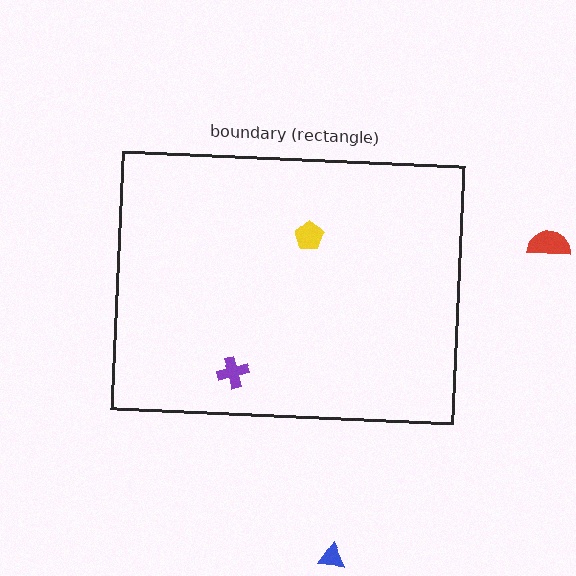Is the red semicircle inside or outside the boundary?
Outside.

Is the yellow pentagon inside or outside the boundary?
Inside.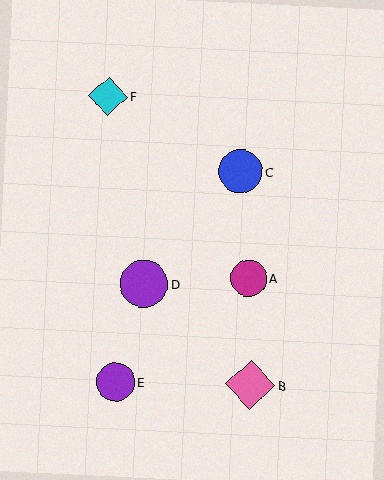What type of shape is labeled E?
Shape E is a purple circle.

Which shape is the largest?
The pink diamond (labeled B) is the largest.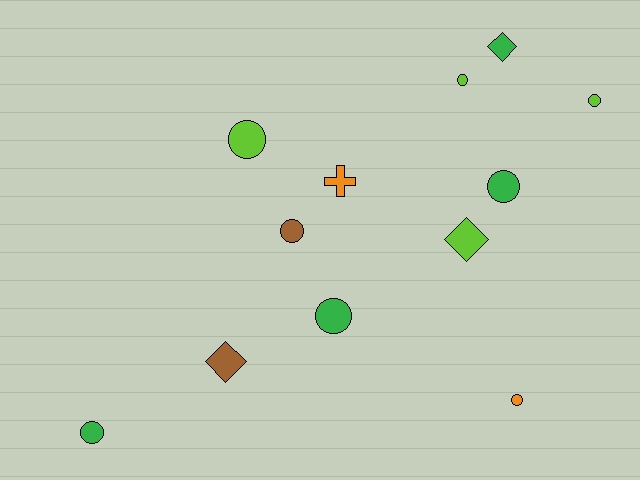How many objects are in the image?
There are 12 objects.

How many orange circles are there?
There is 1 orange circle.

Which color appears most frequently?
Lime, with 4 objects.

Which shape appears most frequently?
Circle, with 8 objects.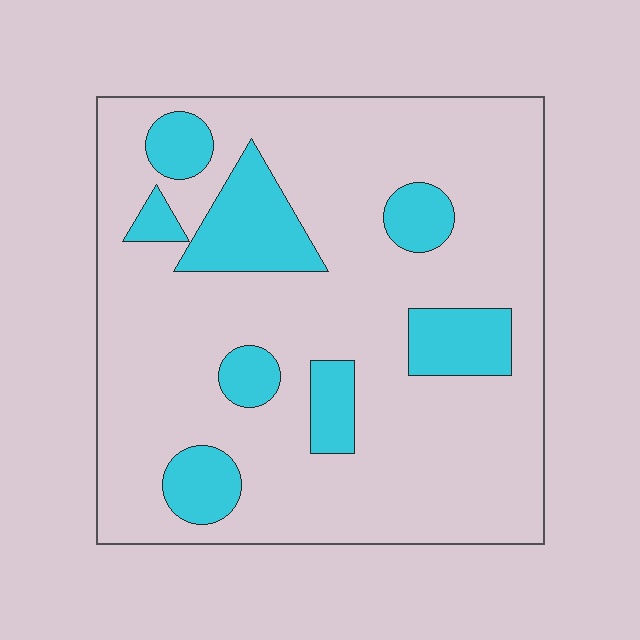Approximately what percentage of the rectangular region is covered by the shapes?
Approximately 20%.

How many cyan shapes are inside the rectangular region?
8.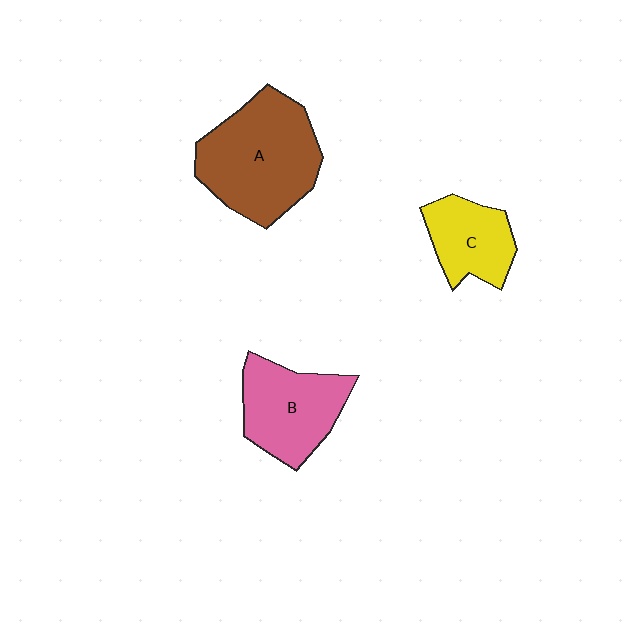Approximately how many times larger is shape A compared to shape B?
Approximately 1.4 times.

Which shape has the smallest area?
Shape C (yellow).